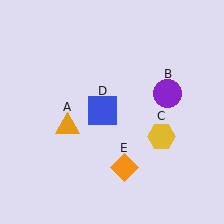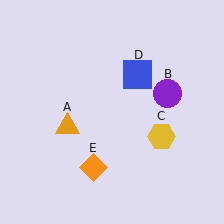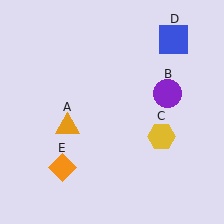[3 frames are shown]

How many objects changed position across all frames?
2 objects changed position: blue square (object D), orange diamond (object E).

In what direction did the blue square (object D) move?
The blue square (object D) moved up and to the right.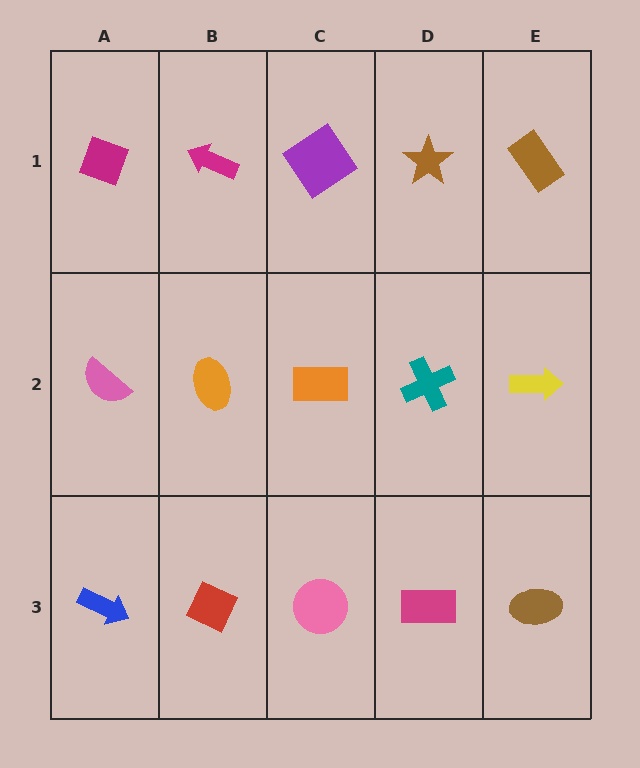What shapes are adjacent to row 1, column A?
A pink semicircle (row 2, column A), a magenta arrow (row 1, column B).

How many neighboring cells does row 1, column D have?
3.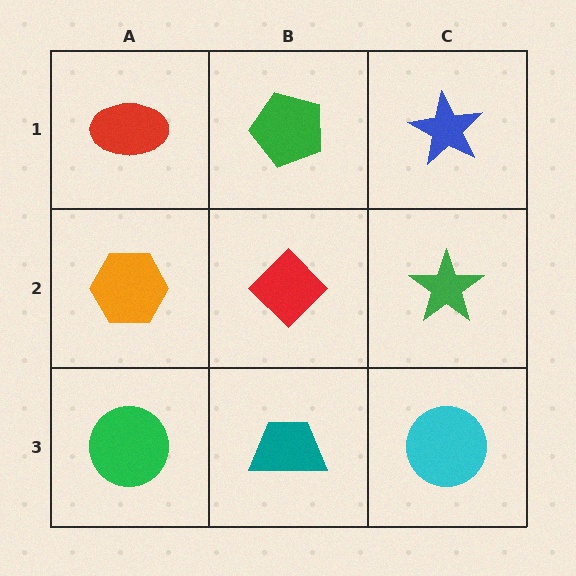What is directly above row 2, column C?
A blue star.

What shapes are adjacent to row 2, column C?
A blue star (row 1, column C), a cyan circle (row 3, column C), a red diamond (row 2, column B).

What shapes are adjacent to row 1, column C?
A green star (row 2, column C), a green pentagon (row 1, column B).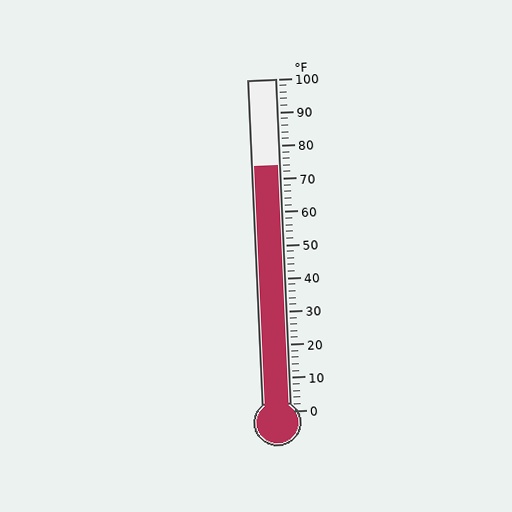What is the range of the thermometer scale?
The thermometer scale ranges from 0°F to 100°F.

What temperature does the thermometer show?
The thermometer shows approximately 74°F.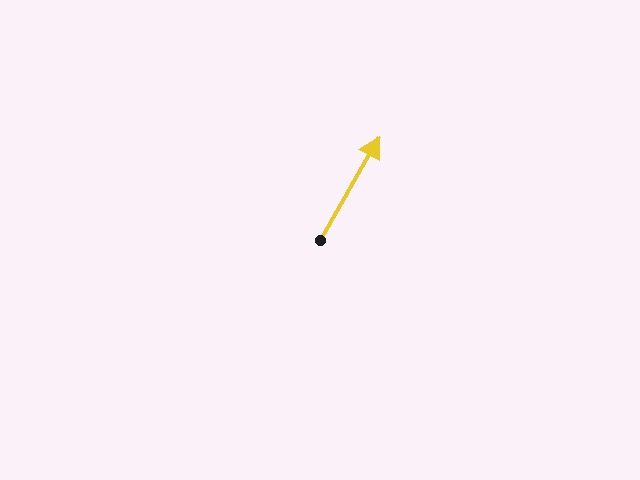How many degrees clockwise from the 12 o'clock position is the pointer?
Approximately 30 degrees.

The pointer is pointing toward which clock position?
Roughly 1 o'clock.